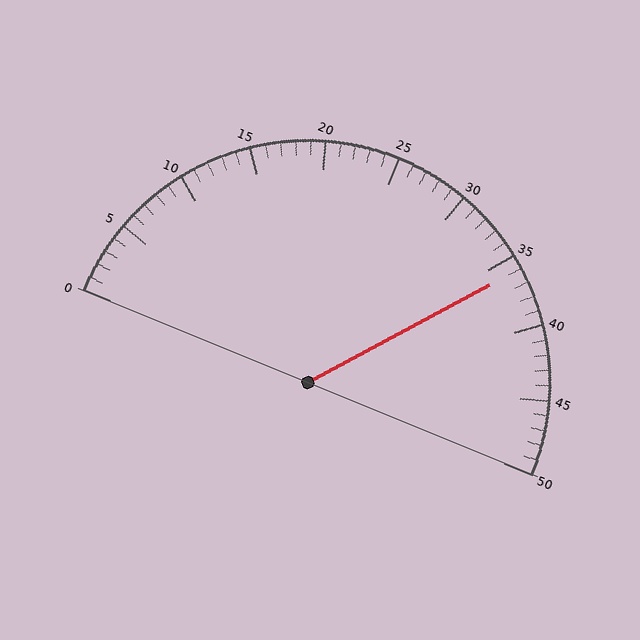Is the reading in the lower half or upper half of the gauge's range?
The reading is in the upper half of the range (0 to 50).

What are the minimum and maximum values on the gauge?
The gauge ranges from 0 to 50.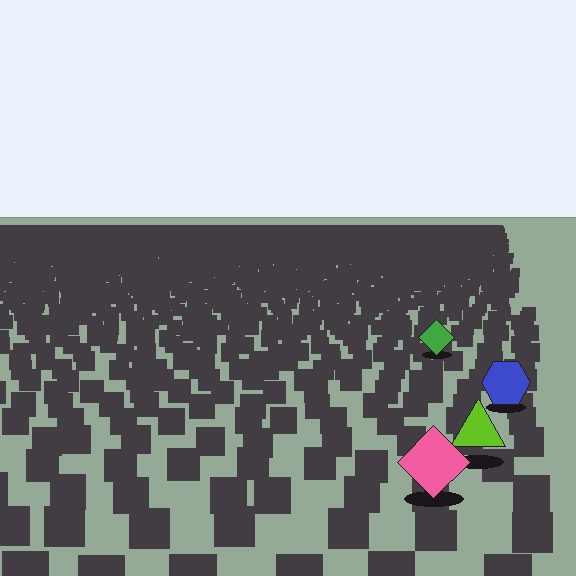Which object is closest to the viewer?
The pink diamond is closest. The texture marks near it are larger and more spread out.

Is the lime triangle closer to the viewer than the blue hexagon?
Yes. The lime triangle is closer — you can tell from the texture gradient: the ground texture is coarser near it.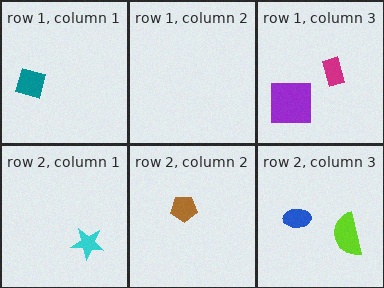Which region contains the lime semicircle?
The row 2, column 3 region.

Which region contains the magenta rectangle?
The row 1, column 3 region.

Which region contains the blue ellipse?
The row 2, column 3 region.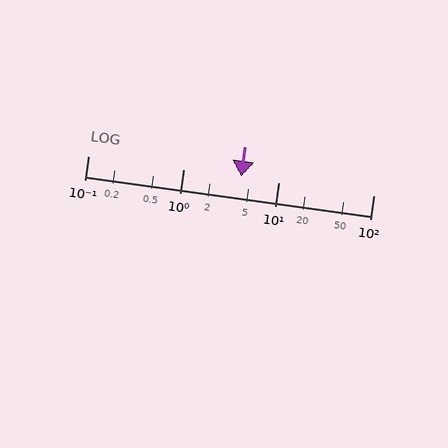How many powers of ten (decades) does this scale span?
The scale spans 3 decades, from 0.1 to 100.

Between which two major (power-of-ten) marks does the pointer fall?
The pointer is between 1 and 10.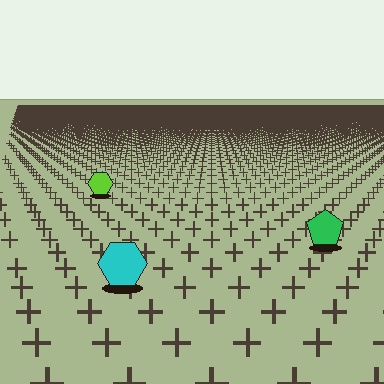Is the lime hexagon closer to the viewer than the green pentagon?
No. The green pentagon is closer — you can tell from the texture gradient: the ground texture is coarser near it.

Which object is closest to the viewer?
The cyan hexagon is closest. The texture marks near it are larger and more spread out.